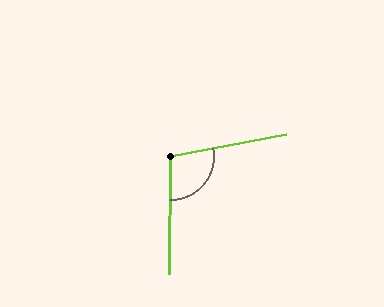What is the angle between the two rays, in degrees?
Approximately 101 degrees.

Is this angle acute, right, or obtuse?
It is obtuse.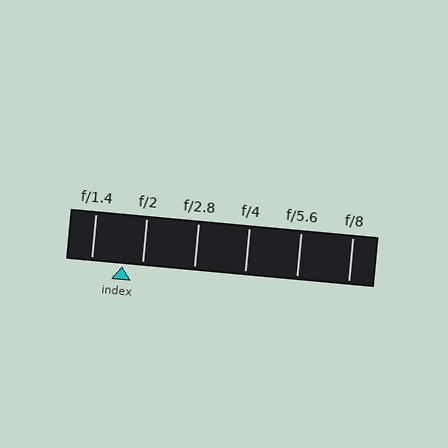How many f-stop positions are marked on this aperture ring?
There are 6 f-stop positions marked.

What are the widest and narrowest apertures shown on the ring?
The widest aperture shown is f/1.4 and the narrowest is f/8.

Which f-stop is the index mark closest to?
The index mark is closest to f/2.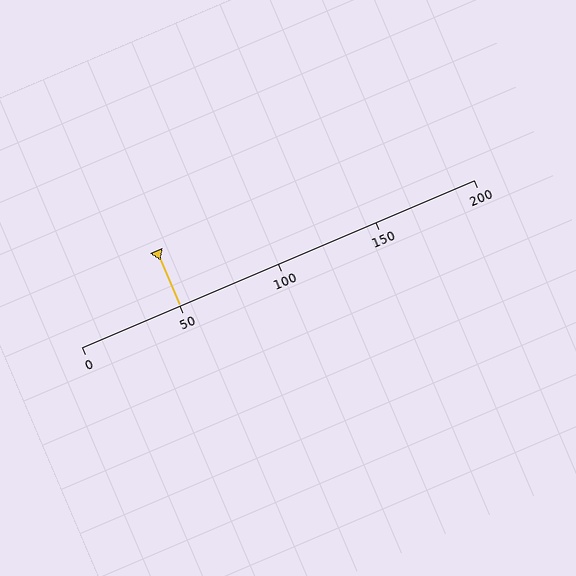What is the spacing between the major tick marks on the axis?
The major ticks are spaced 50 apart.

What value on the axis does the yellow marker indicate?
The marker indicates approximately 50.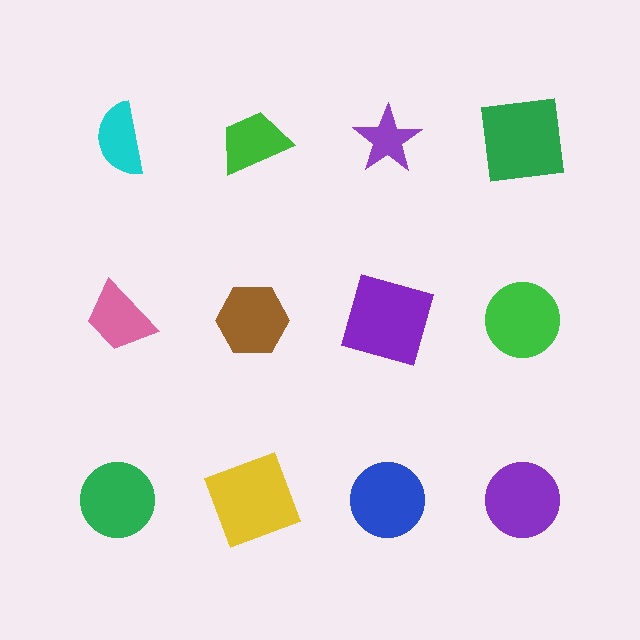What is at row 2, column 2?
A brown hexagon.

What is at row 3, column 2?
A yellow square.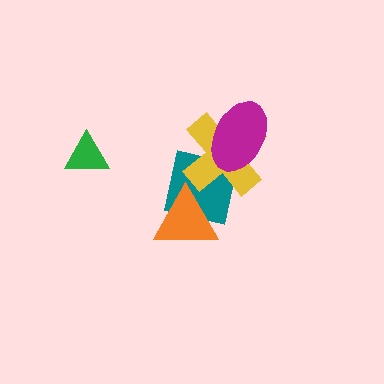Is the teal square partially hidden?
Yes, it is partially covered by another shape.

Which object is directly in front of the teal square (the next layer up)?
The orange triangle is directly in front of the teal square.